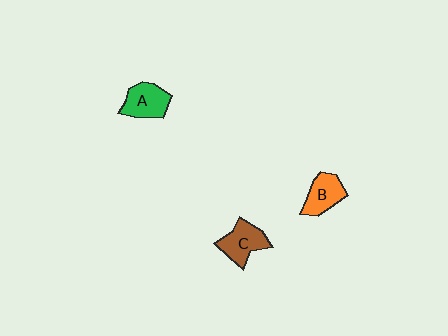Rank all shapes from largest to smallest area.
From largest to smallest: C (brown), A (green), B (orange).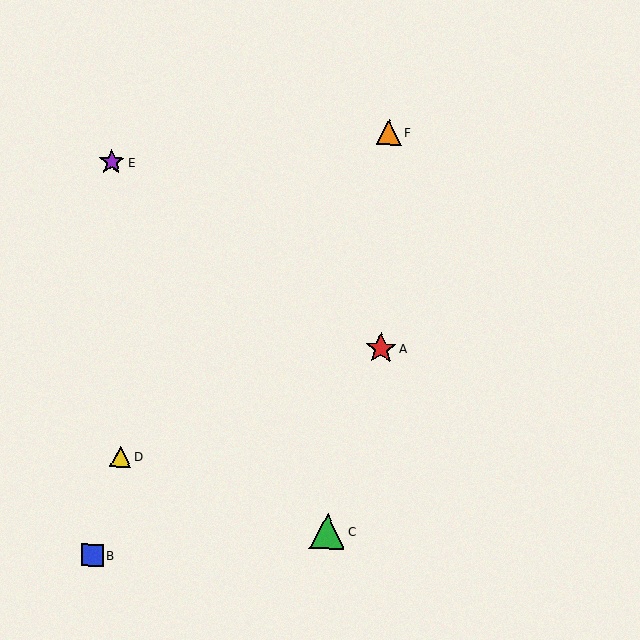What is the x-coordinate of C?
Object C is at x≈327.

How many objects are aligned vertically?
2 objects (A, F) are aligned vertically.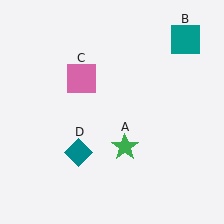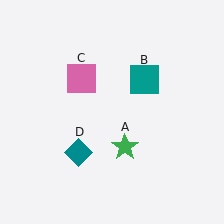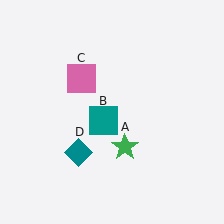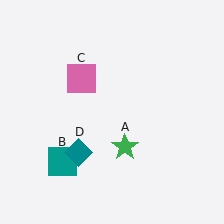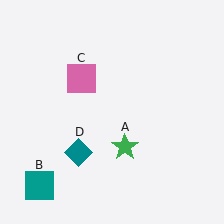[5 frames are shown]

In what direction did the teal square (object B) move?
The teal square (object B) moved down and to the left.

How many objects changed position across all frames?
1 object changed position: teal square (object B).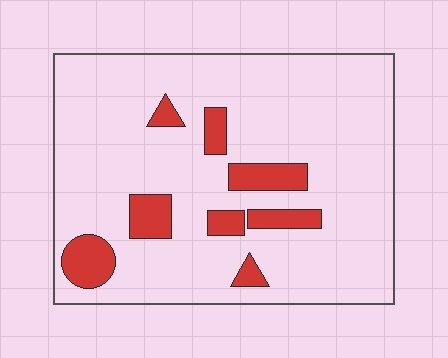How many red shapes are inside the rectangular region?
8.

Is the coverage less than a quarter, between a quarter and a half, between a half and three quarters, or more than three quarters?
Less than a quarter.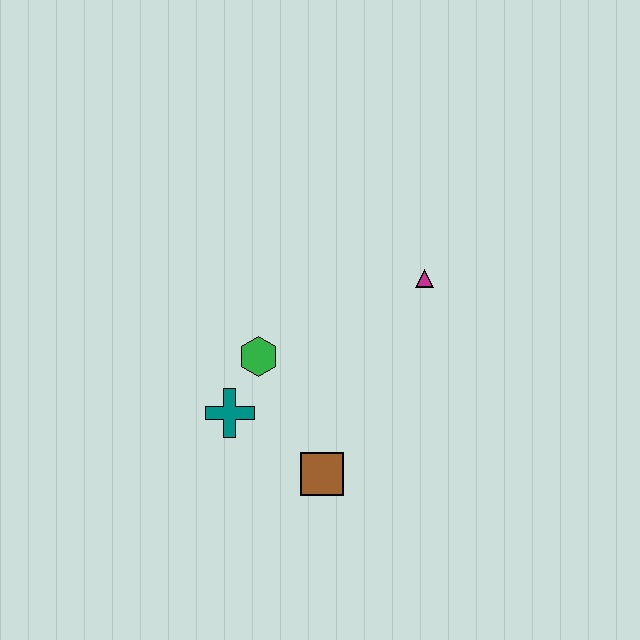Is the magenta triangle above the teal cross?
Yes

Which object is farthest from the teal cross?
The magenta triangle is farthest from the teal cross.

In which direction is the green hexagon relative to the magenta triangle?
The green hexagon is to the left of the magenta triangle.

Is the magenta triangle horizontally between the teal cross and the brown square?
No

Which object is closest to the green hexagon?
The teal cross is closest to the green hexagon.